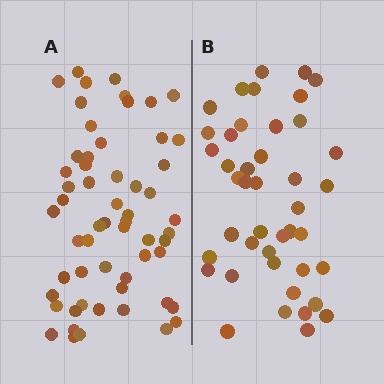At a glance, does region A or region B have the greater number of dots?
Region A (the left region) has more dots.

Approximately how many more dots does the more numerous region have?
Region A has approximately 15 more dots than region B.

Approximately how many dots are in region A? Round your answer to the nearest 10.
About 60 dots. (The exact count is 58, which rounds to 60.)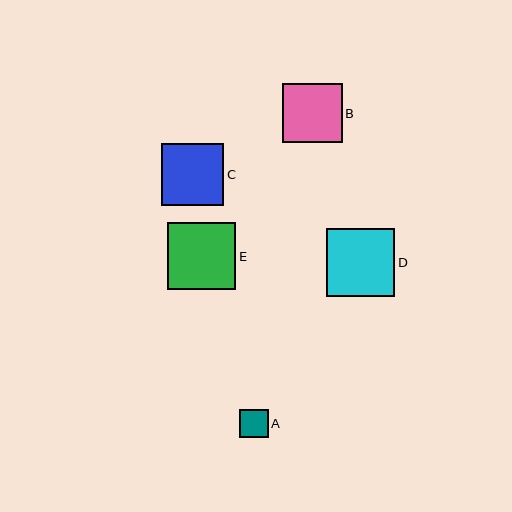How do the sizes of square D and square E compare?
Square D and square E are approximately the same size.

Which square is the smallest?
Square A is the smallest with a size of approximately 28 pixels.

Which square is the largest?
Square D is the largest with a size of approximately 68 pixels.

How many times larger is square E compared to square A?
Square E is approximately 2.4 times the size of square A.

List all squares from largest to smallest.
From largest to smallest: D, E, C, B, A.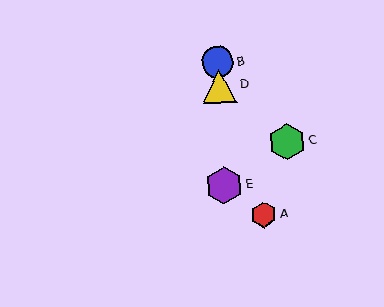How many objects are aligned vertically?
3 objects (B, D, E) are aligned vertically.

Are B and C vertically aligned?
No, B is at x≈218 and C is at x≈287.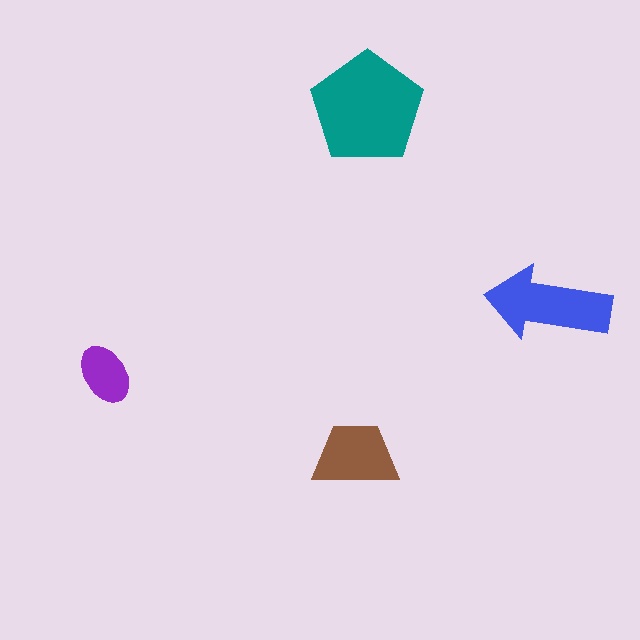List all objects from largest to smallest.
The teal pentagon, the blue arrow, the brown trapezoid, the purple ellipse.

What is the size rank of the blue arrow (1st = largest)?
2nd.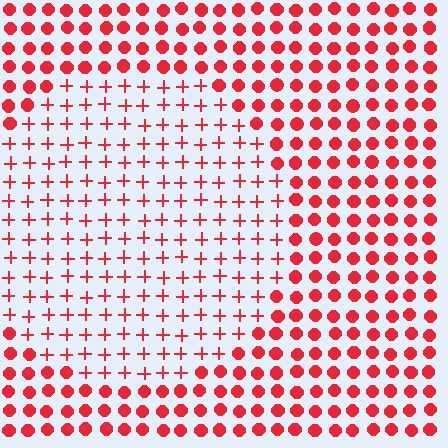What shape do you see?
I see a circle.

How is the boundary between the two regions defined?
The boundary is defined by a change in element shape: plus signs inside vs. circles outside. All elements share the same color and spacing.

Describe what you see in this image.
The image is filled with small red elements arranged in a uniform grid. A circle-shaped region contains plus signs, while the surrounding area contains circles. The boundary is defined purely by the change in element shape.